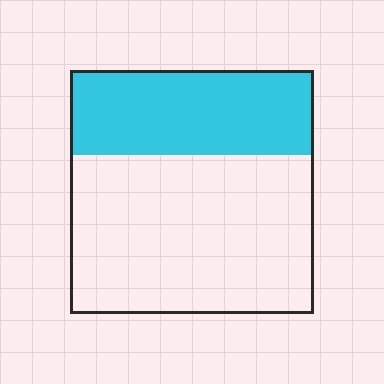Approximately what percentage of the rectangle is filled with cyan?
Approximately 35%.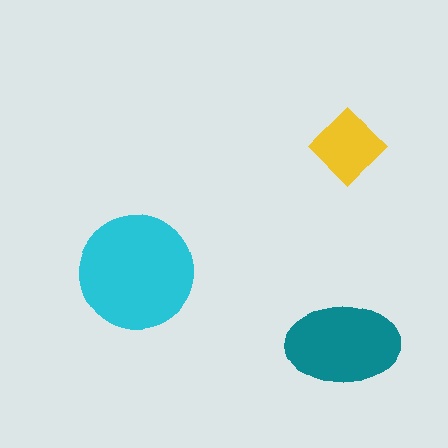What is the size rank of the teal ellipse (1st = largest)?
2nd.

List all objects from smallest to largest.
The yellow diamond, the teal ellipse, the cyan circle.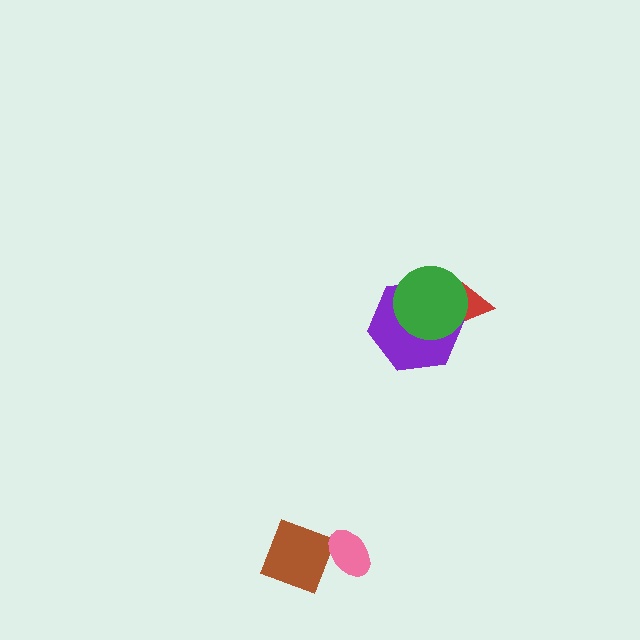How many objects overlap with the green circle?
2 objects overlap with the green circle.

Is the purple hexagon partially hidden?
Yes, it is partially covered by another shape.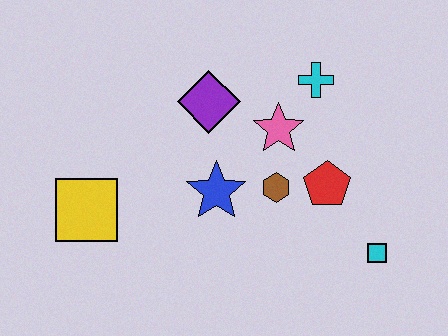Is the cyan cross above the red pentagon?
Yes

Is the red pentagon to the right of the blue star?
Yes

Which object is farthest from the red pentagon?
The yellow square is farthest from the red pentagon.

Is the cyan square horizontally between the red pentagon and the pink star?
No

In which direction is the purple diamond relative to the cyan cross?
The purple diamond is to the left of the cyan cross.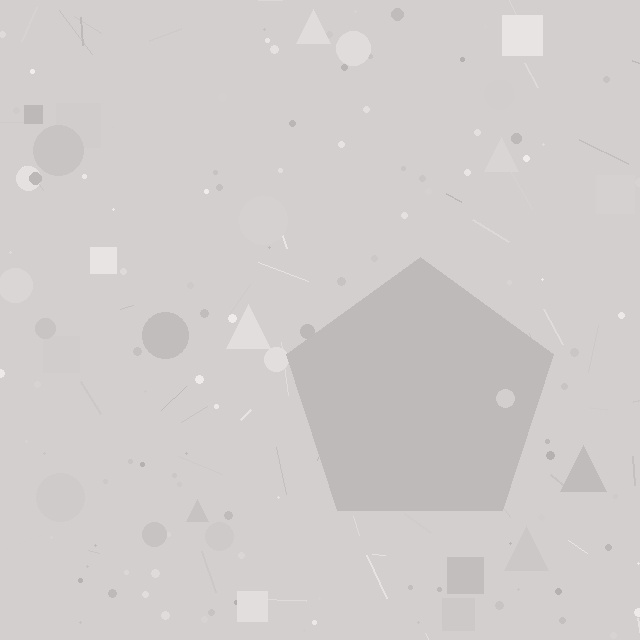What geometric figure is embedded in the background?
A pentagon is embedded in the background.